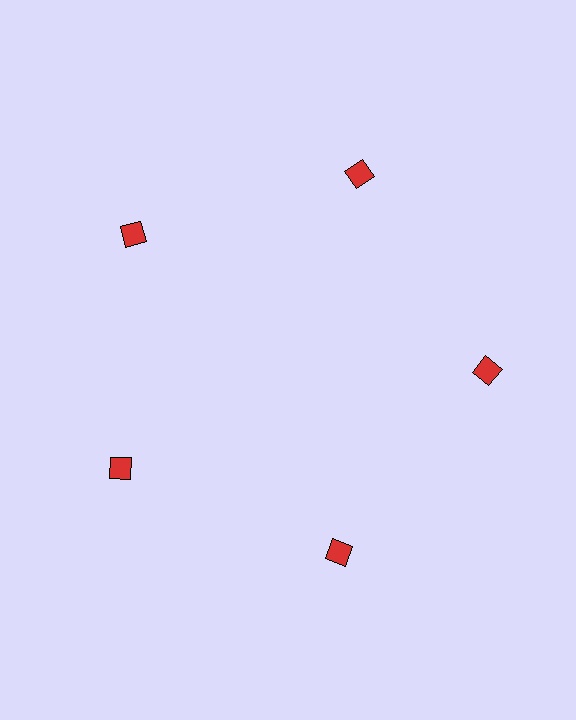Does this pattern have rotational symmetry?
Yes, this pattern has 5-fold rotational symmetry. It looks the same after rotating 72 degrees around the center.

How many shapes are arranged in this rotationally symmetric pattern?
There are 5 shapes, arranged in 5 groups of 1.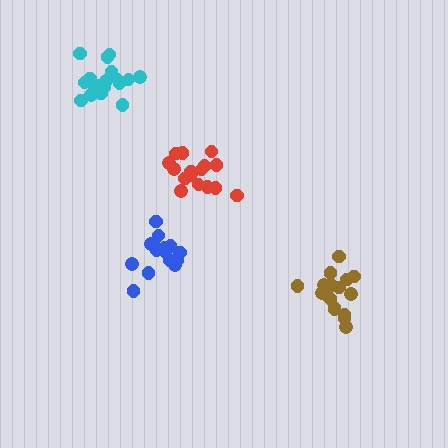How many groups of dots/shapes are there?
There are 4 groups.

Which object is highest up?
The cyan cluster is topmost.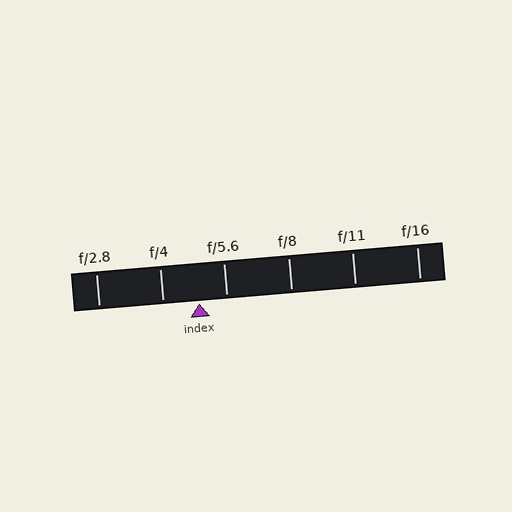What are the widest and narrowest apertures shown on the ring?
The widest aperture shown is f/2.8 and the narrowest is f/16.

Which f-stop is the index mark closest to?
The index mark is closest to f/5.6.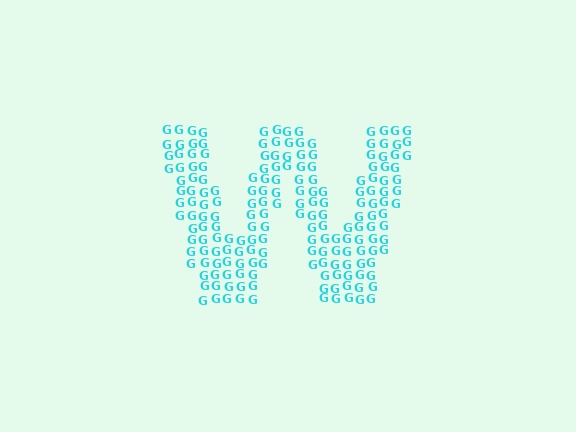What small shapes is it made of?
It is made of small letter G's.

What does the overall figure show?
The overall figure shows the letter W.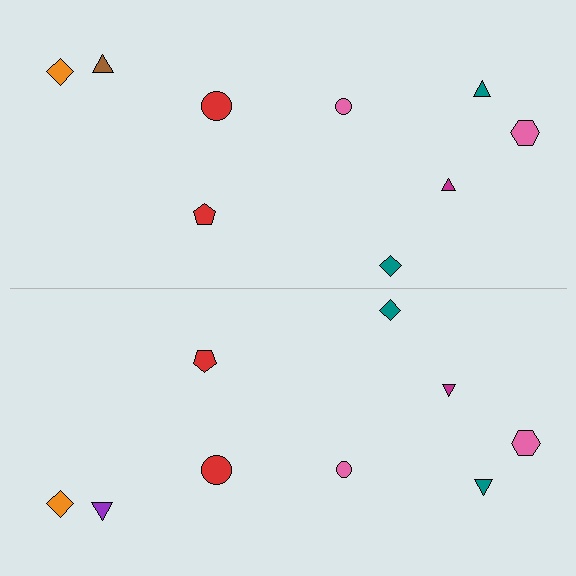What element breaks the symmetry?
The purple triangle on the bottom side breaks the symmetry — its mirror counterpart is brown.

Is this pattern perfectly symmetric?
No, the pattern is not perfectly symmetric. The purple triangle on the bottom side breaks the symmetry — its mirror counterpart is brown.